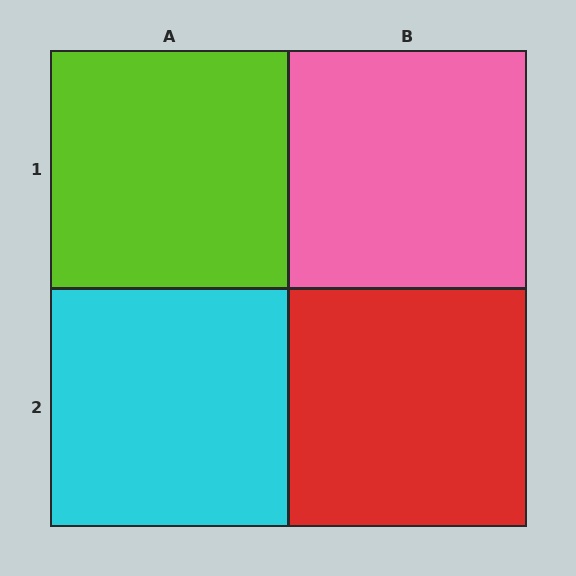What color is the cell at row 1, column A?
Lime.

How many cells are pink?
1 cell is pink.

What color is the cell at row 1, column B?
Pink.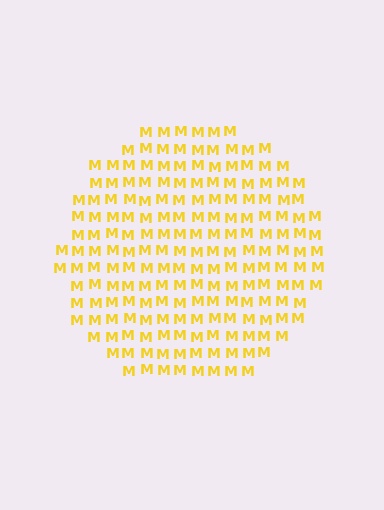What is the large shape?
The large shape is a circle.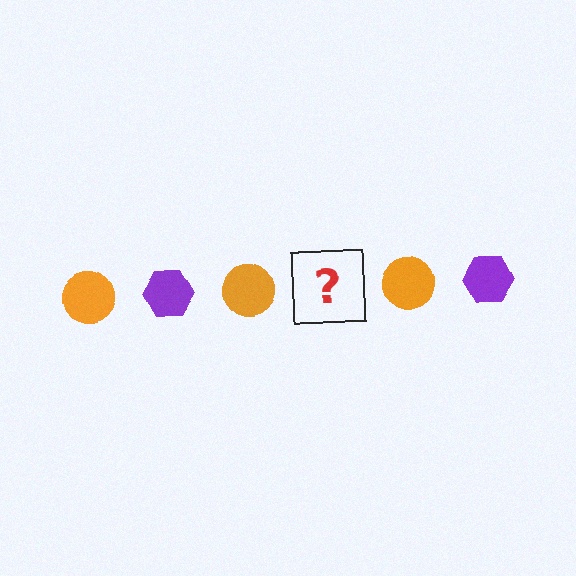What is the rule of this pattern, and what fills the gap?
The rule is that the pattern alternates between orange circle and purple hexagon. The gap should be filled with a purple hexagon.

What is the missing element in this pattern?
The missing element is a purple hexagon.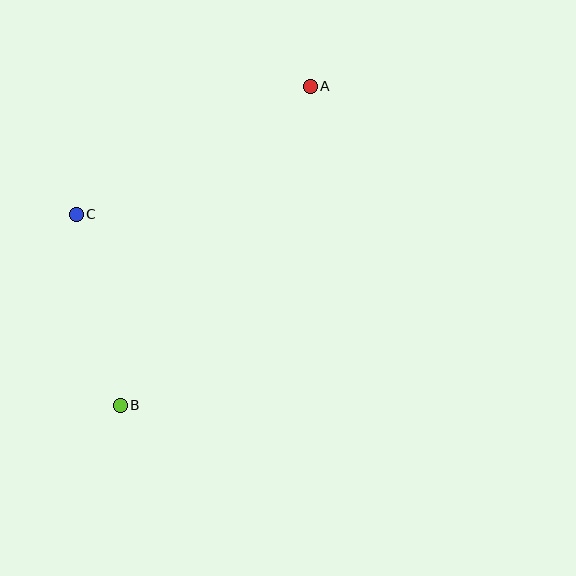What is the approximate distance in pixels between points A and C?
The distance between A and C is approximately 267 pixels.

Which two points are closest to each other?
Points B and C are closest to each other.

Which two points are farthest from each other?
Points A and B are farthest from each other.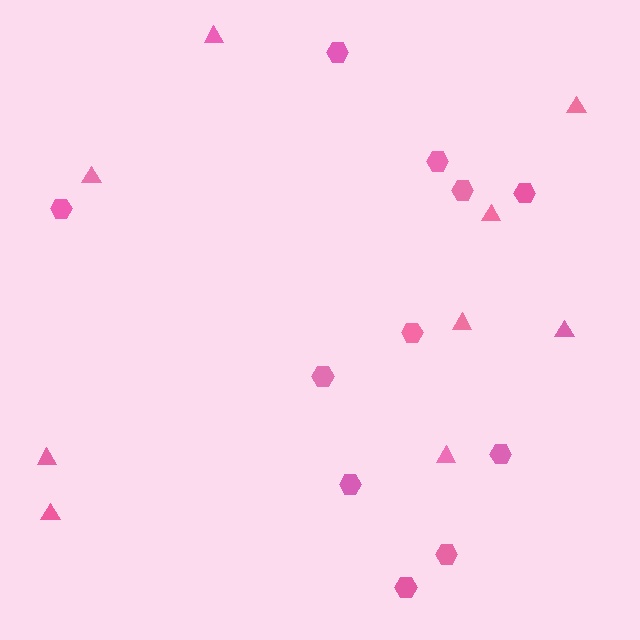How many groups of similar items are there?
There are 2 groups: one group of triangles (9) and one group of hexagons (11).